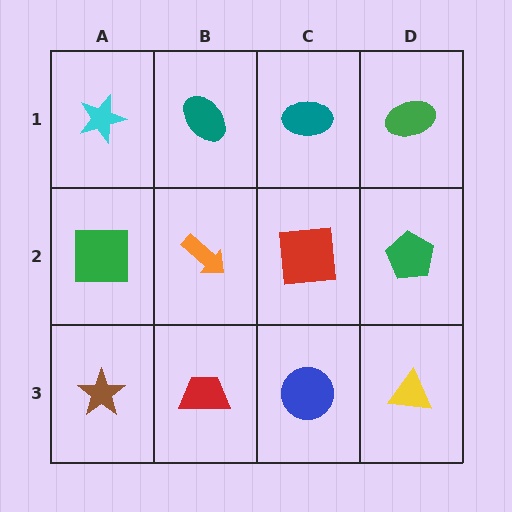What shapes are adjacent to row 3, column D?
A green pentagon (row 2, column D), a blue circle (row 3, column C).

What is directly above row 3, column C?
A red square.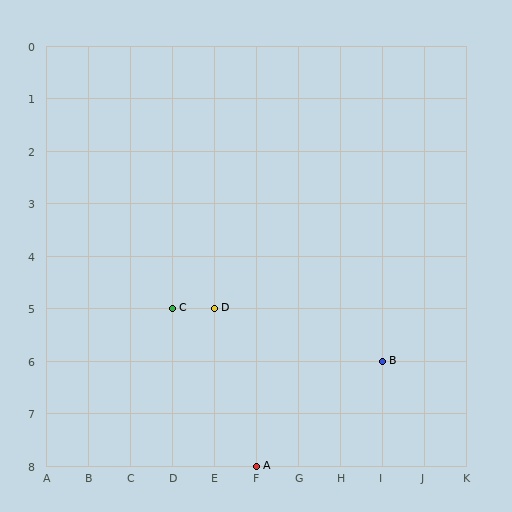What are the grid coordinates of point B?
Point B is at grid coordinates (I, 6).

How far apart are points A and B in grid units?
Points A and B are 3 columns and 2 rows apart (about 3.6 grid units diagonally).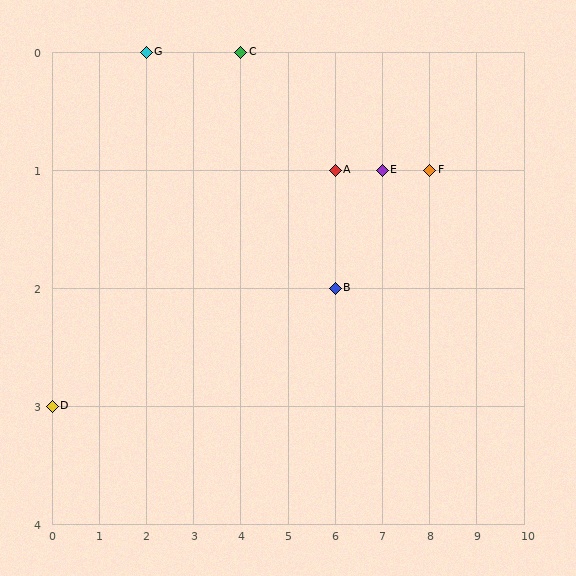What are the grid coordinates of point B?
Point B is at grid coordinates (6, 2).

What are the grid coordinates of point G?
Point G is at grid coordinates (2, 0).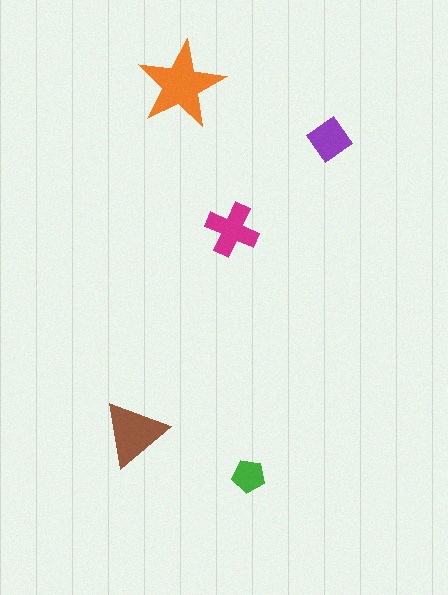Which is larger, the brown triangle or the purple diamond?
The brown triangle.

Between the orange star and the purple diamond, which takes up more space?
The orange star.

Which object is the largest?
The orange star.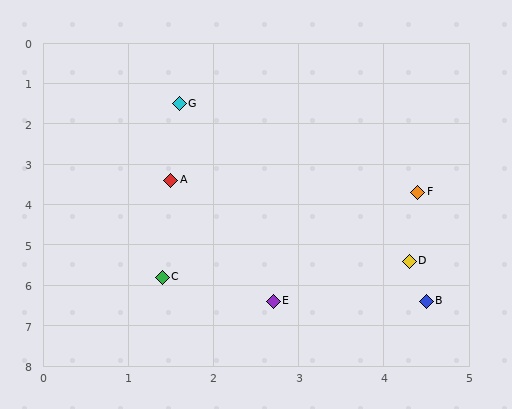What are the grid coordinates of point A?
Point A is at approximately (1.5, 3.4).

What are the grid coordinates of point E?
Point E is at approximately (2.7, 6.4).